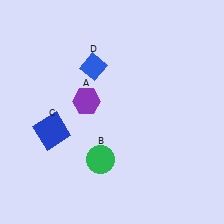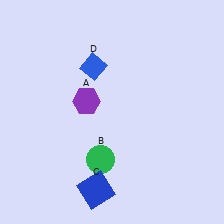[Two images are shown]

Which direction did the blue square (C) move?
The blue square (C) moved down.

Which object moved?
The blue square (C) moved down.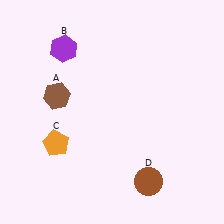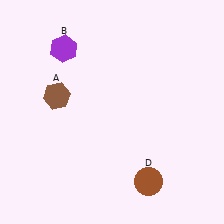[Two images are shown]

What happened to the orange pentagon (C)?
The orange pentagon (C) was removed in Image 2. It was in the bottom-left area of Image 1.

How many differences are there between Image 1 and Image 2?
There is 1 difference between the two images.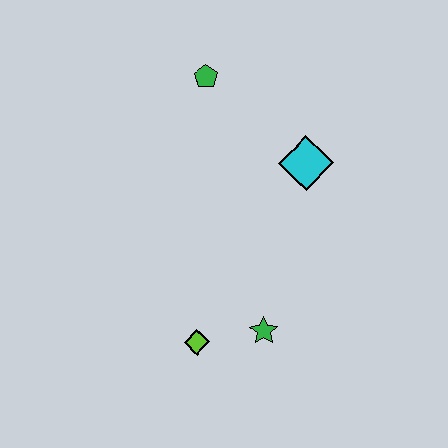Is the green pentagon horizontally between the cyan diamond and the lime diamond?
Yes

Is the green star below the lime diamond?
No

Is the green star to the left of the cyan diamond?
Yes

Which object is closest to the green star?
The lime diamond is closest to the green star.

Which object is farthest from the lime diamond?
The green pentagon is farthest from the lime diamond.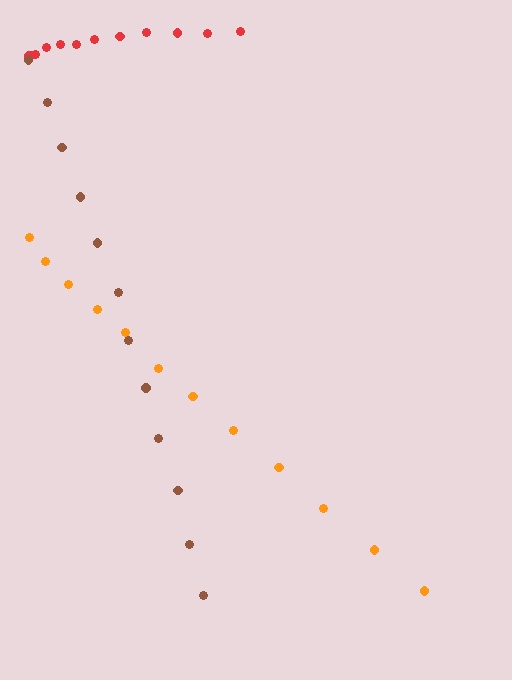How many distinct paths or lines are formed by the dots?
There are 3 distinct paths.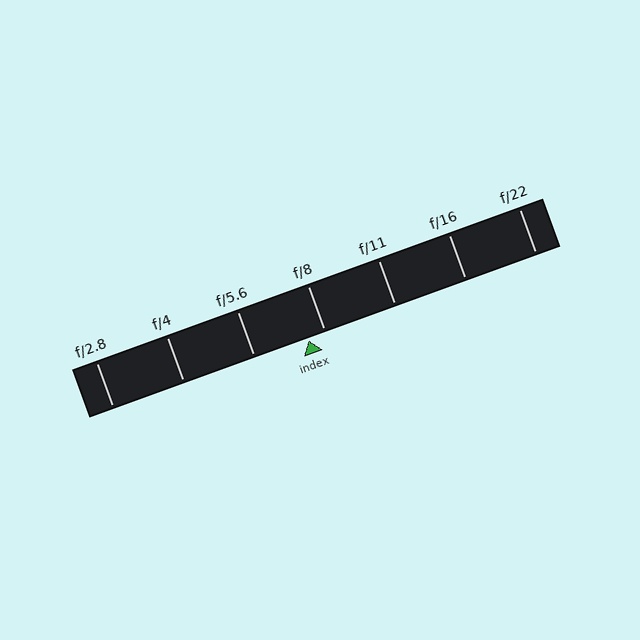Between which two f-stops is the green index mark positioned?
The index mark is between f/5.6 and f/8.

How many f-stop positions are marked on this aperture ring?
There are 7 f-stop positions marked.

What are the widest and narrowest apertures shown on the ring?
The widest aperture shown is f/2.8 and the narrowest is f/22.